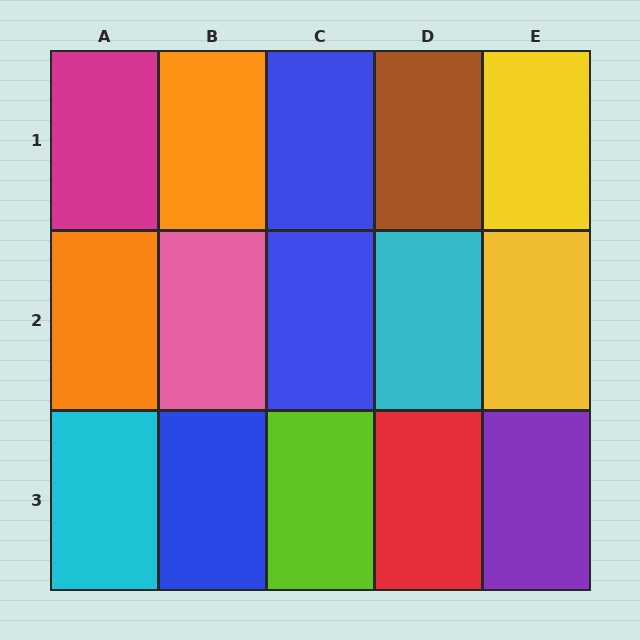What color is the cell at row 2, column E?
Yellow.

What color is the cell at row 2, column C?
Blue.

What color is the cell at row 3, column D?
Red.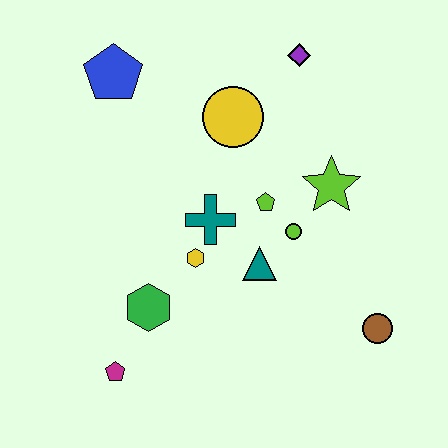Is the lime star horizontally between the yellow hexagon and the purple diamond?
No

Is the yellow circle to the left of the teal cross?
No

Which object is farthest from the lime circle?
The blue pentagon is farthest from the lime circle.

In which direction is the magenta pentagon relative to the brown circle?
The magenta pentagon is to the left of the brown circle.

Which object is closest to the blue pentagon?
The yellow circle is closest to the blue pentagon.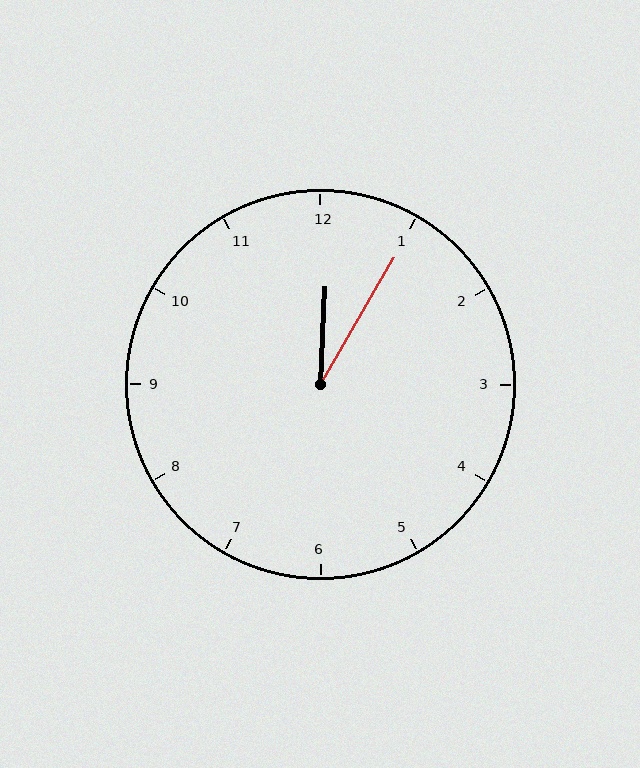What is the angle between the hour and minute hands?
Approximately 28 degrees.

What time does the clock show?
12:05.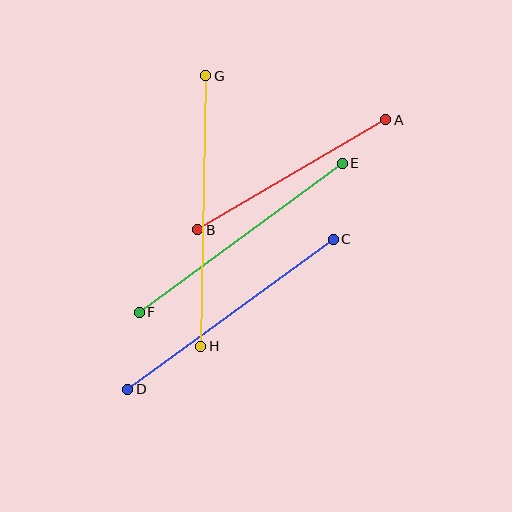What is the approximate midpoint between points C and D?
The midpoint is at approximately (230, 314) pixels.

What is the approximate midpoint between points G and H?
The midpoint is at approximately (203, 211) pixels.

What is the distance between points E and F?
The distance is approximately 252 pixels.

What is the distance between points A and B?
The distance is approximately 218 pixels.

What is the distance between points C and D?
The distance is approximately 254 pixels.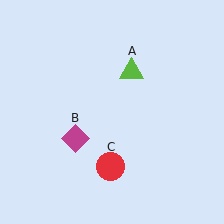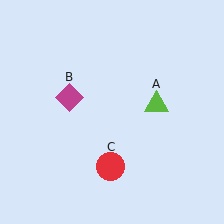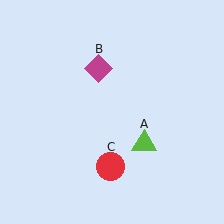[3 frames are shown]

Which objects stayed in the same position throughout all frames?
Red circle (object C) remained stationary.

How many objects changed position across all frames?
2 objects changed position: lime triangle (object A), magenta diamond (object B).